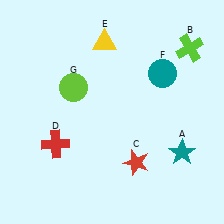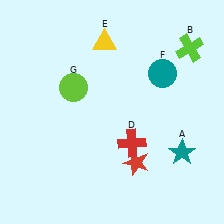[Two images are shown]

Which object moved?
The red cross (D) moved right.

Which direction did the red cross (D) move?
The red cross (D) moved right.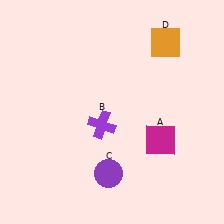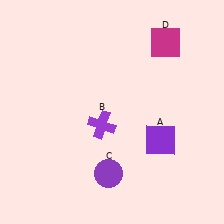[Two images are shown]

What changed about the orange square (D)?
In Image 1, D is orange. In Image 2, it changed to magenta.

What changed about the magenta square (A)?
In Image 1, A is magenta. In Image 2, it changed to purple.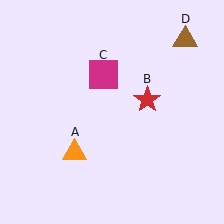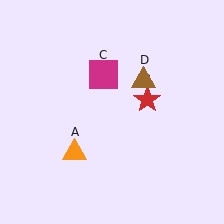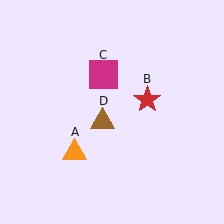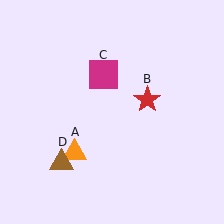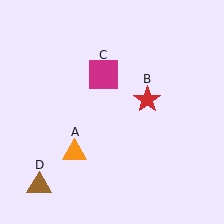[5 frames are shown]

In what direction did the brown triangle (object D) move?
The brown triangle (object D) moved down and to the left.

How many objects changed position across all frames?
1 object changed position: brown triangle (object D).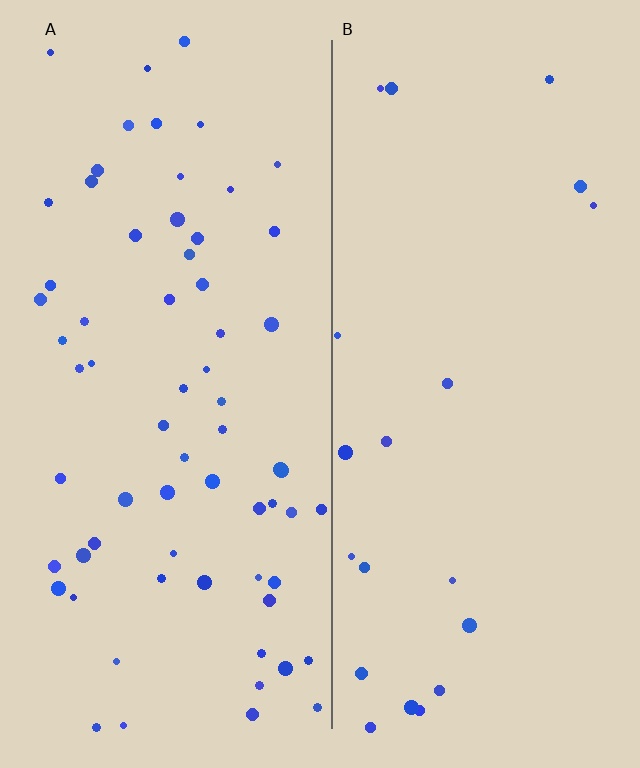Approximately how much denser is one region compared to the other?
Approximately 3.2× — region A over region B.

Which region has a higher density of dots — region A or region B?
A (the left).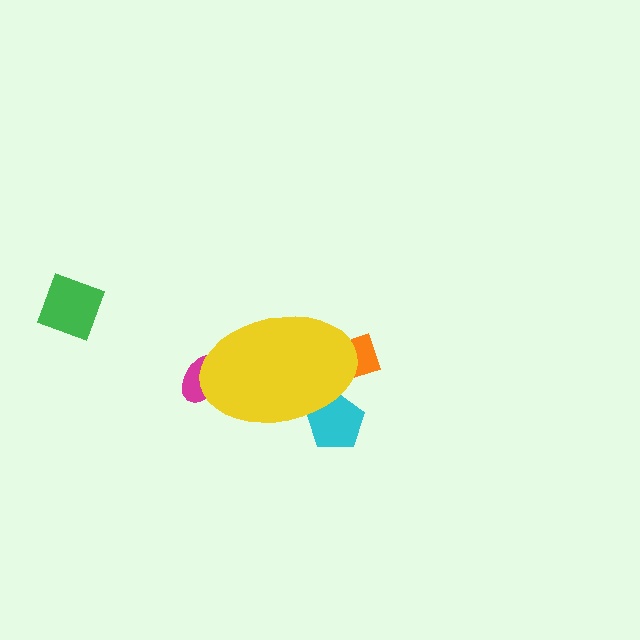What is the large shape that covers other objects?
A yellow ellipse.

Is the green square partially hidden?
No, the green square is fully visible.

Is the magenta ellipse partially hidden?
Yes, the magenta ellipse is partially hidden behind the yellow ellipse.